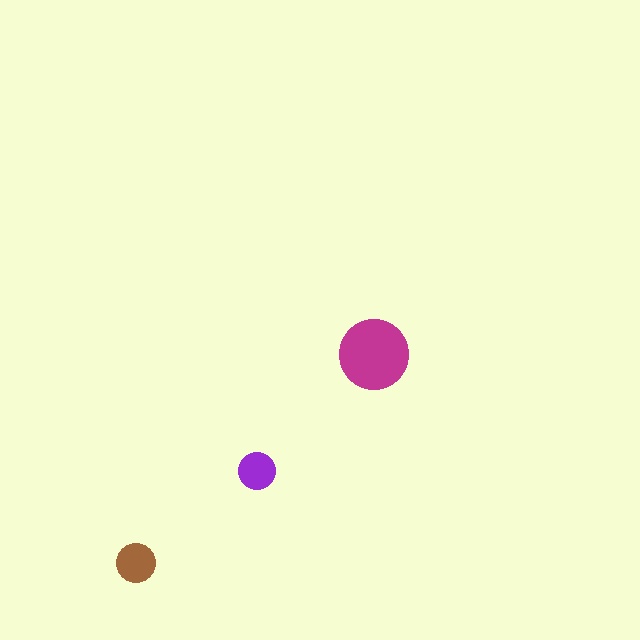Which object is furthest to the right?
The magenta circle is rightmost.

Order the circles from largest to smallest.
the magenta one, the brown one, the purple one.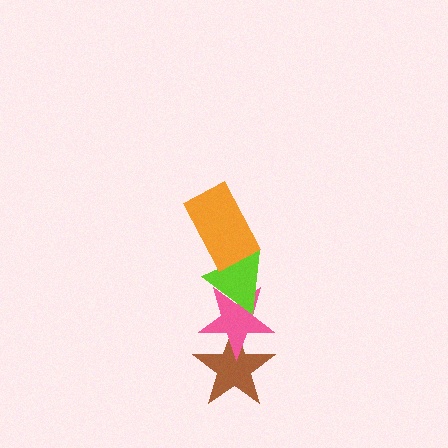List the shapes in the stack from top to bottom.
From top to bottom: the orange rectangle, the lime triangle, the pink star, the brown star.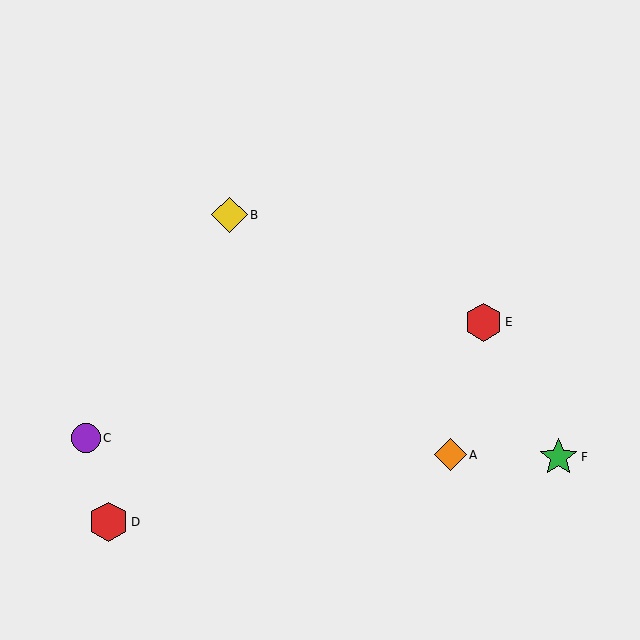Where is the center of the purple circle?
The center of the purple circle is at (86, 438).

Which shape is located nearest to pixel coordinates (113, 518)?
The red hexagon (labeled D) at (108, 522) is nearest to that location.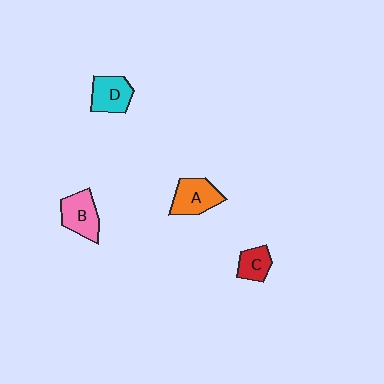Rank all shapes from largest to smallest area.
From largest to smallest: B (pink), A (orange), D (cyan), C (red).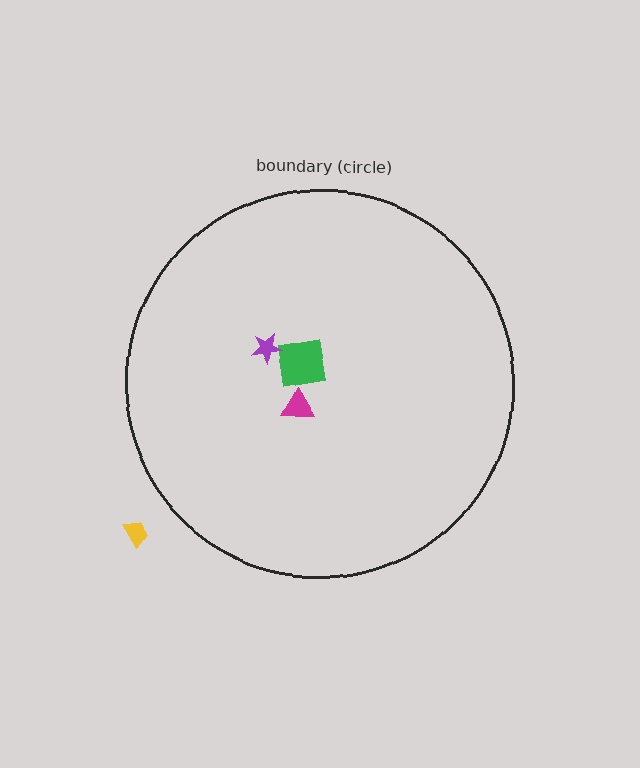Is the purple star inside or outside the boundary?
Inside.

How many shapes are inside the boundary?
3 inside, 1 outside.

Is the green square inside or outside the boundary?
Inside.